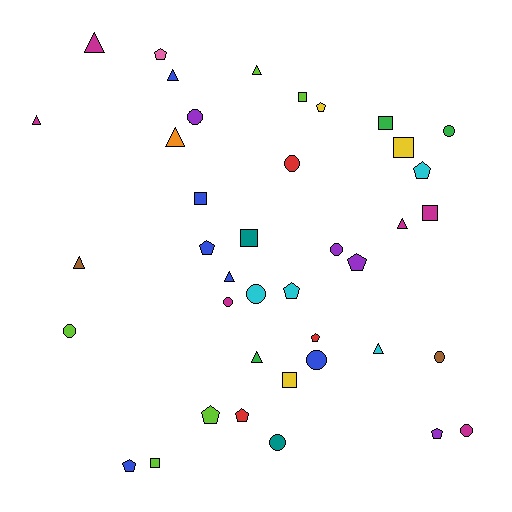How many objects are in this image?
There are 40 objects.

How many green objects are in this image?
There are 3 green objects.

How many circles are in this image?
There are 11 circles.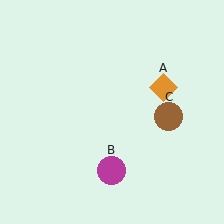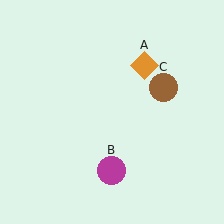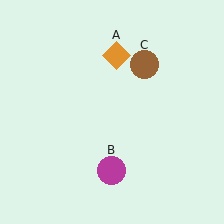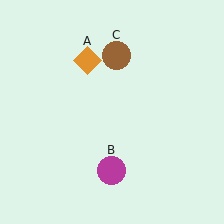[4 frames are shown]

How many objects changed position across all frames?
2 objects changed position: orange diamond (object A), brown circle (object C).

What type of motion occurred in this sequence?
The orange diamond (object A), brown circle (object C) rotated counterclockwise around the center of the scene.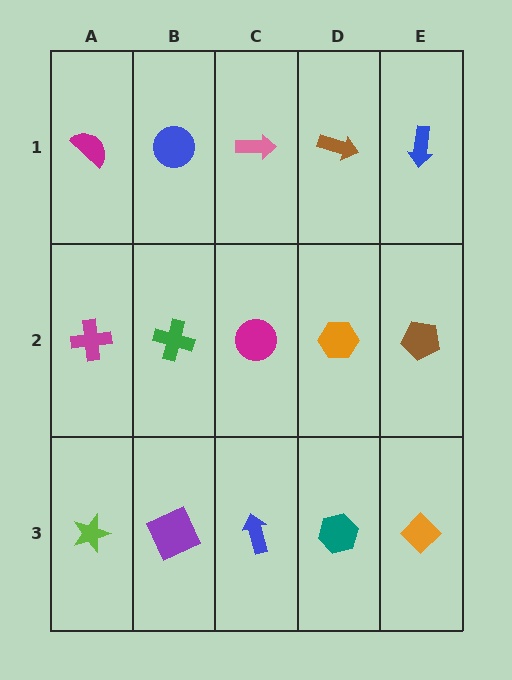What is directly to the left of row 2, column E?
An orange hexagon.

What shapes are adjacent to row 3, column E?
A brown pentagon (row 2, column E), a teal hexagon (row 3, column D).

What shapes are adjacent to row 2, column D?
A brown arrow (row 1, column D), a teal hexagon (row 3, column D), a magenta circle (row 2, column C), a brown pentagon (row 2, column E).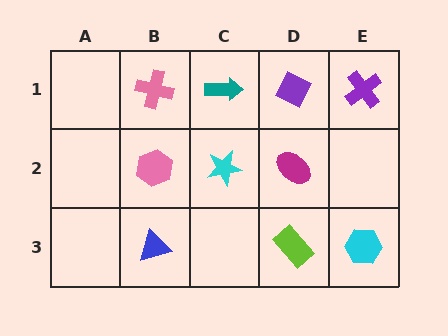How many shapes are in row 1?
4 shapes.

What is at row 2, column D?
A magenta ellipse.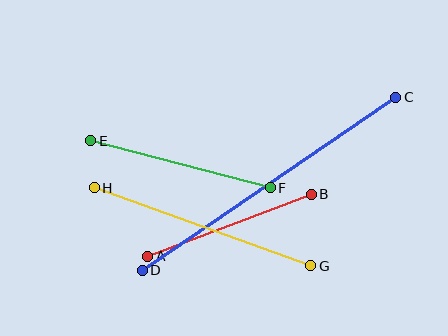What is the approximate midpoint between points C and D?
The midpoint is at approximately (269, 184) pixels.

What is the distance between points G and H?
The distance is approximately 230 pixels.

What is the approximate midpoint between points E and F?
The midpoint is at approximately (180, 164) pixels.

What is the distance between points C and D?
The distance is approximately 307 pixels.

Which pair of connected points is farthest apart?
Points C and D are farthest apart.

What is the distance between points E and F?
The distance is approximately 186 pixels.